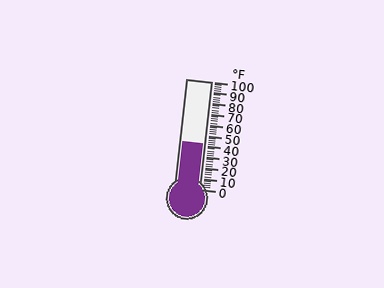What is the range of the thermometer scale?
The thermometer scale ranges from 0°F to 100°F.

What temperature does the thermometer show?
The thermometer shows approximately 42°F.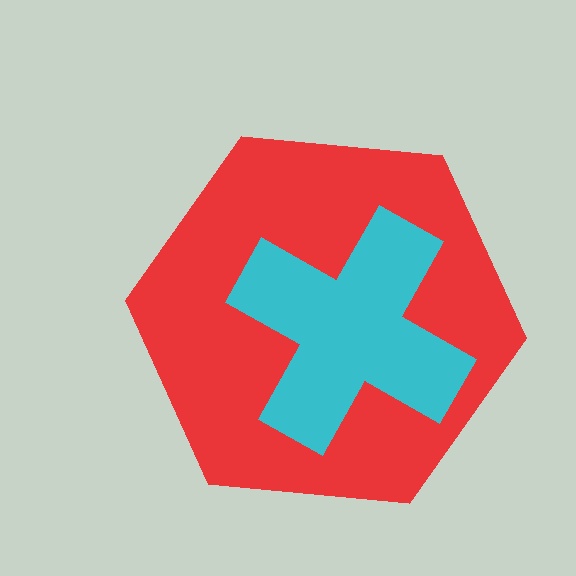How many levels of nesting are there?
2.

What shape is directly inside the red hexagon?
The cyan cross.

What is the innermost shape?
The cyan cross.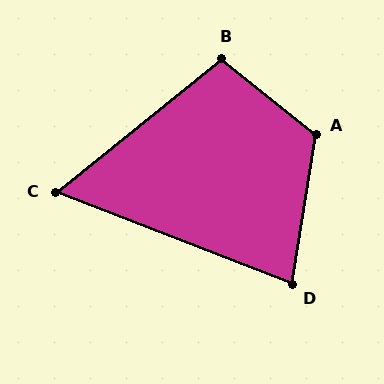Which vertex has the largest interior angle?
A, at approximately 120 degrees.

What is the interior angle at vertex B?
Approximately 102 degrees (obtuse).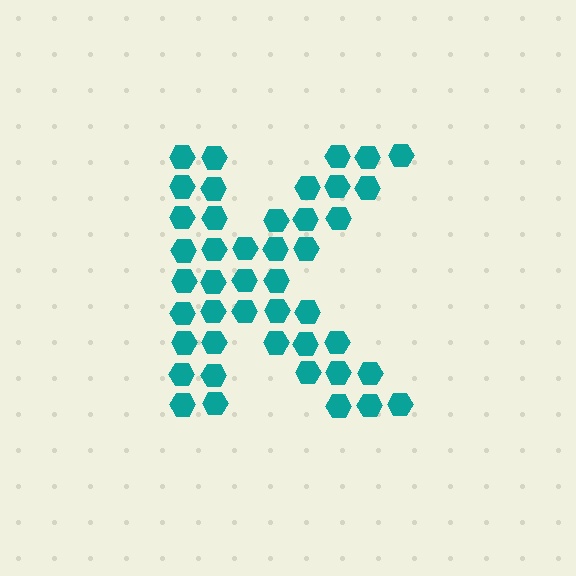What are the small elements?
The small elements are hexagons.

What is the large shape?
The large shape is the letter K.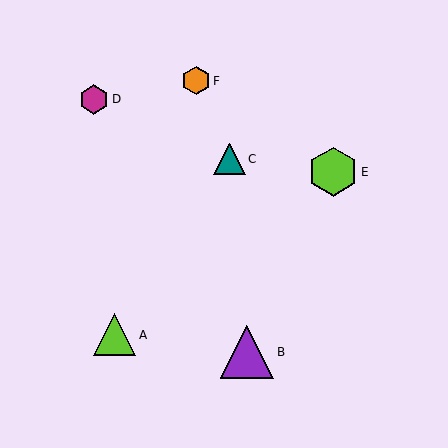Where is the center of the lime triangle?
The center of the lime triangle is at (115, 335).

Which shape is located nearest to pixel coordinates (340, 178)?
The lime hexagon (labeled E) at (333, 172) is nearest to that location.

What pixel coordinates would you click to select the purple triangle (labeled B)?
Click at (247, 352) to select the purple triangle B.